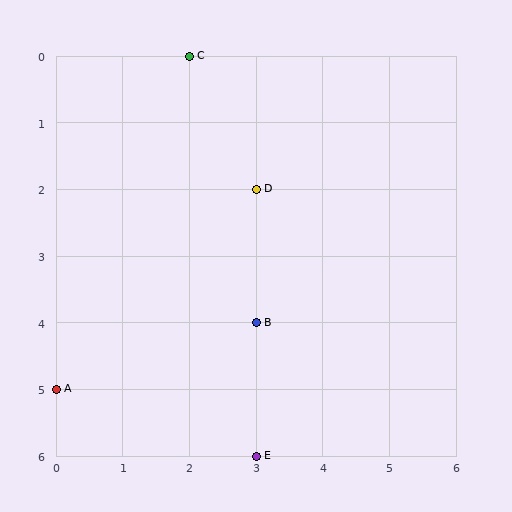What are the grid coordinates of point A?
Point A is at grid coordinates (0, 5).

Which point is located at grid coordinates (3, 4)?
Point B is at (3, 4).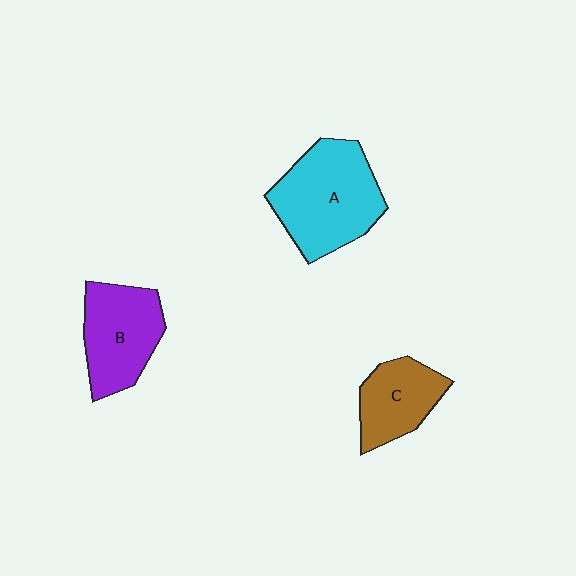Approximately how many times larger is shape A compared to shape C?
Approximately 1.7 times.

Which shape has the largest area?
Shape A (cyan).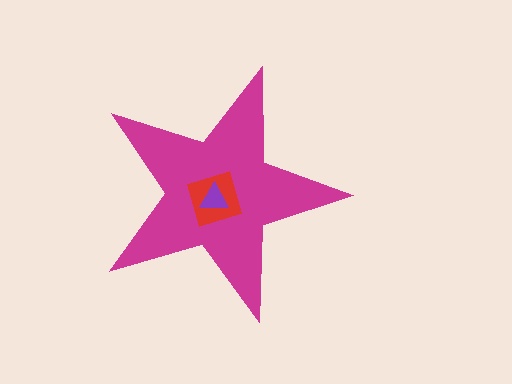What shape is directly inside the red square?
The purple triangle.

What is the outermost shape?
The magenta star.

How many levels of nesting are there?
3.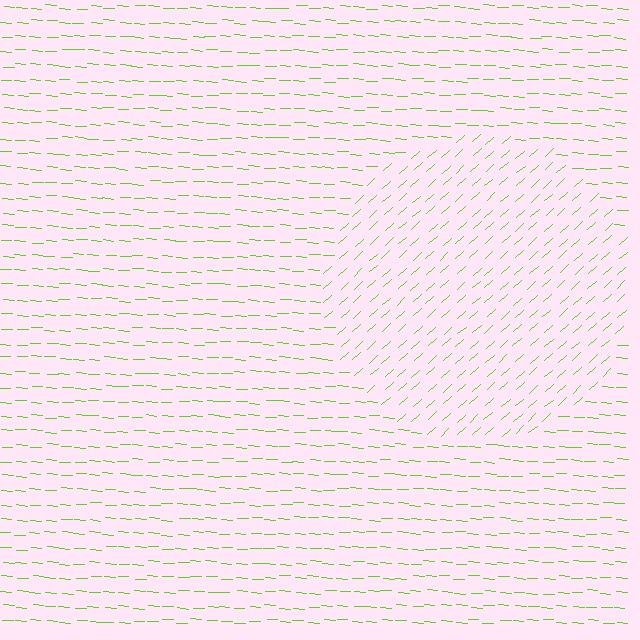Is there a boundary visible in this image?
Yes, there is a texture boundary formed by a change in line orientation.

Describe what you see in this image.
The image is filled with small lime line segments. A circle region in the image has lines oriented differently from the surrounding lines, creating a visible texture boundary.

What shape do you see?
I see a circle.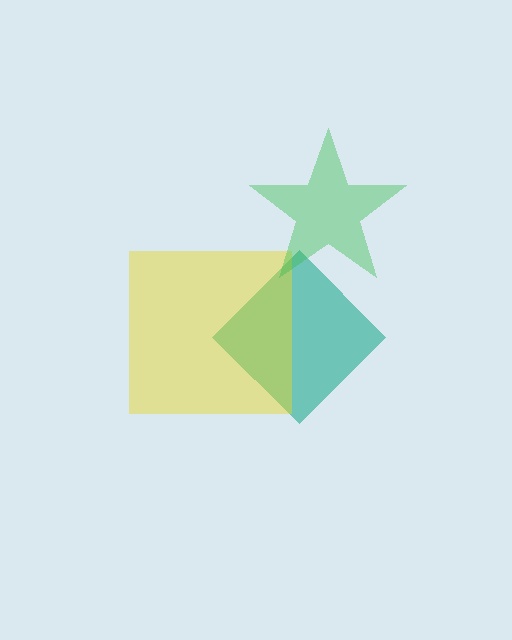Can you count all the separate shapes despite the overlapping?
Yes, there are 3 separate shapes.